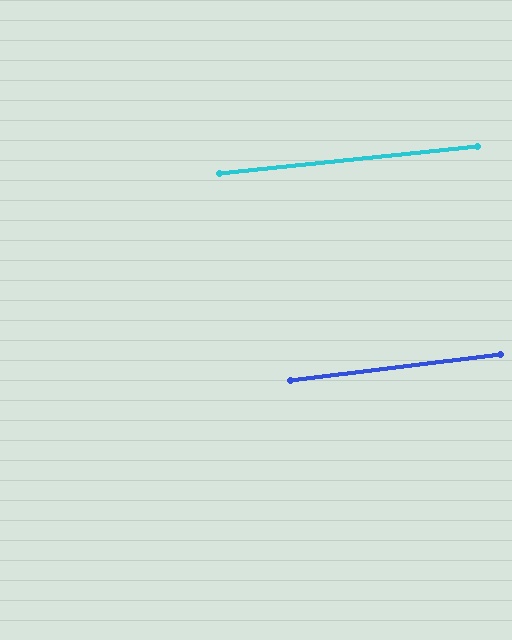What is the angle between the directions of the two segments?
Approximately 1 degree.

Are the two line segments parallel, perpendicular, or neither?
Parallel — their directions differ by only 0.8°.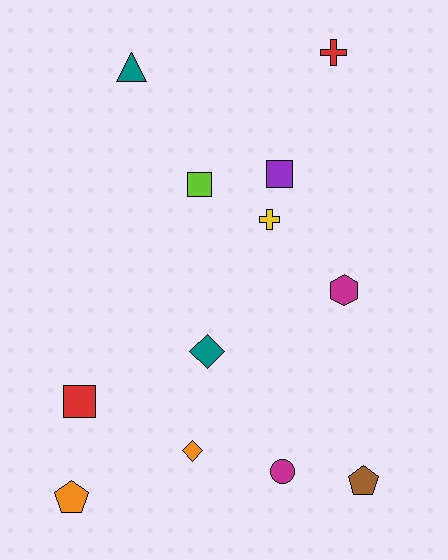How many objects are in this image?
There are 12 objects.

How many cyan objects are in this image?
There are no cyan objects.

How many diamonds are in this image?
There are 2 diamonds.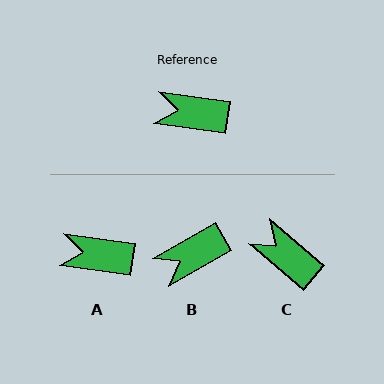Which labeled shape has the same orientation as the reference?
A.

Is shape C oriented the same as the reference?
No, it is off by about 32 degrees.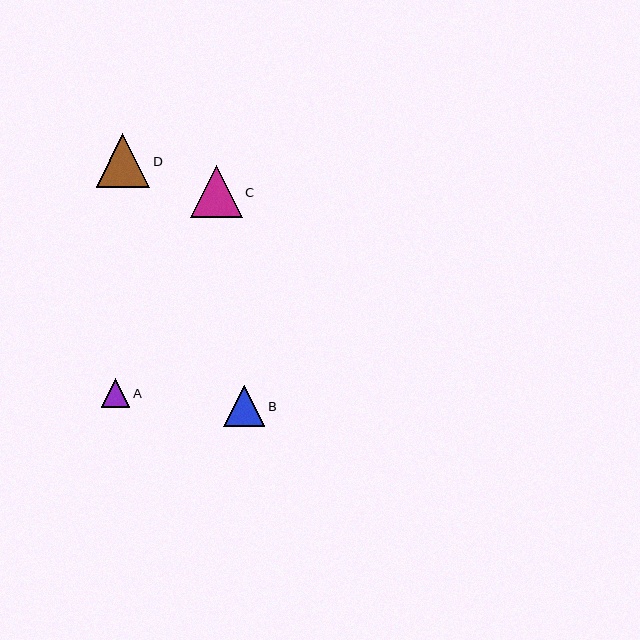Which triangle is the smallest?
Triangle A is the smallest with a size of approximately 29 pixels.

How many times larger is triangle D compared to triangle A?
Triangle D is approximately 1.9 times the size of triangle A.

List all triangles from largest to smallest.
From largest to smallest: D, C, B, A.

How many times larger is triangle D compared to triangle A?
Triangle D is approximately 1.9 times the size of triangle A.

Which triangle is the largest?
Triangle D is the largest with a size of approximately 54 pixels.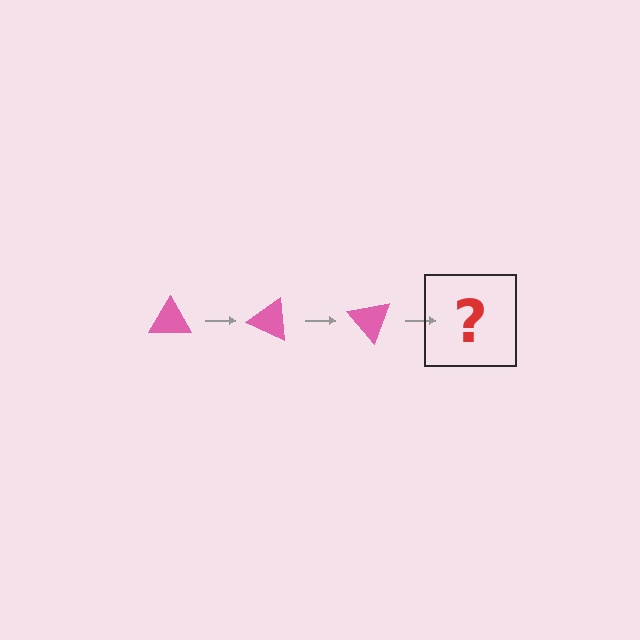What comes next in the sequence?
The next element should be a pink triangle rotated 75 degrees.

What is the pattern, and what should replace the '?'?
The pattern is that the triangle rotates 25 degrees each step. The '?' should be a pink triangle rotated 75 degrees.